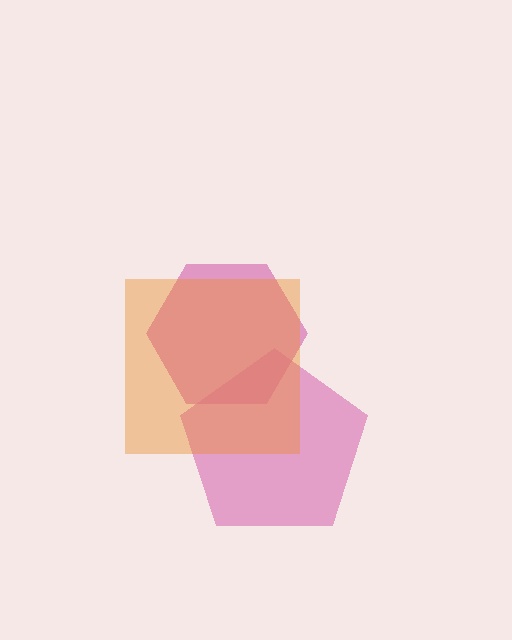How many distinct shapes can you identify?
There are 3 distinct shapes: a magenta hexagon, a pink pentagon, an orange square.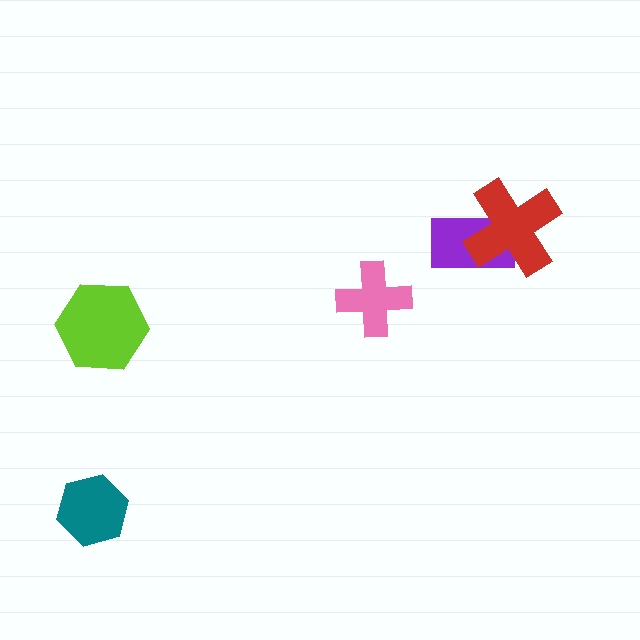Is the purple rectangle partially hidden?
Yes, it is partially covered by another shape.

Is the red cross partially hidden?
No, no other shape covers it.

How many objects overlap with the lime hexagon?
0 objects overlap with the lime hexagon.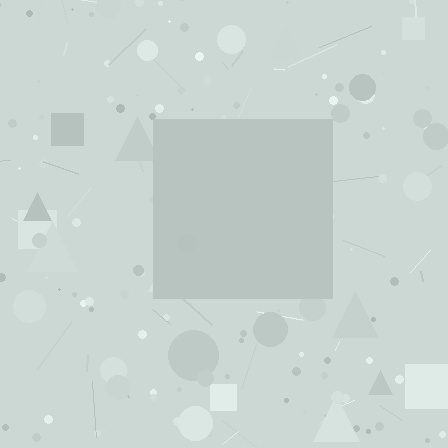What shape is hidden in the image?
A square is hidden in the image.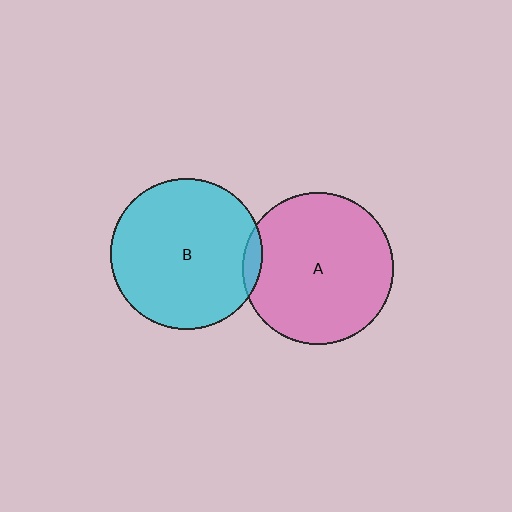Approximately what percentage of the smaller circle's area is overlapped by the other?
Approximately 5%.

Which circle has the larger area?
Circle B (cyan).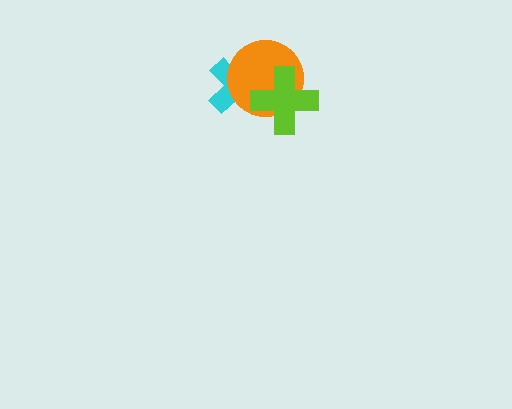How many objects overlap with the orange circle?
2 objects overlap with the orange circle.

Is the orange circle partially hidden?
Yes, it is partially covered by another shape.